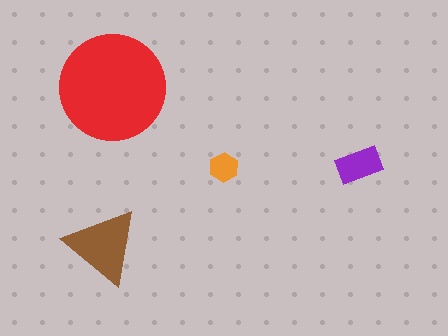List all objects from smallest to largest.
The orange hexagon, the purple rectangle, the brown triangle, the red circle.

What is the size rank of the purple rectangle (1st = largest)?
3rd.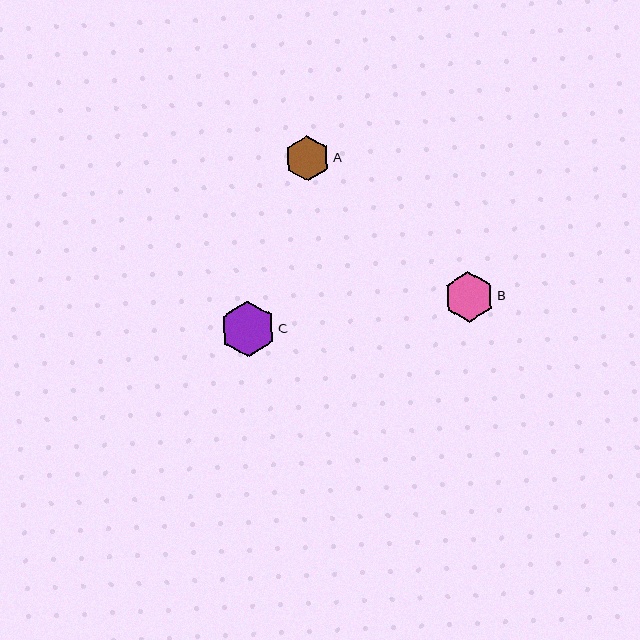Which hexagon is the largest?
Hexagon C is the largest with a size of approximately 56 pixels.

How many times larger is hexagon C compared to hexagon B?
Hexagon C is approximately 1.1 times the size of hexagon B.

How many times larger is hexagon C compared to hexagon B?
Hexagon C is approximately 1.1 times the size of hexagon B.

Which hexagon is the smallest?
Hexagon A is the smallest with a size of approximately 45 pixels.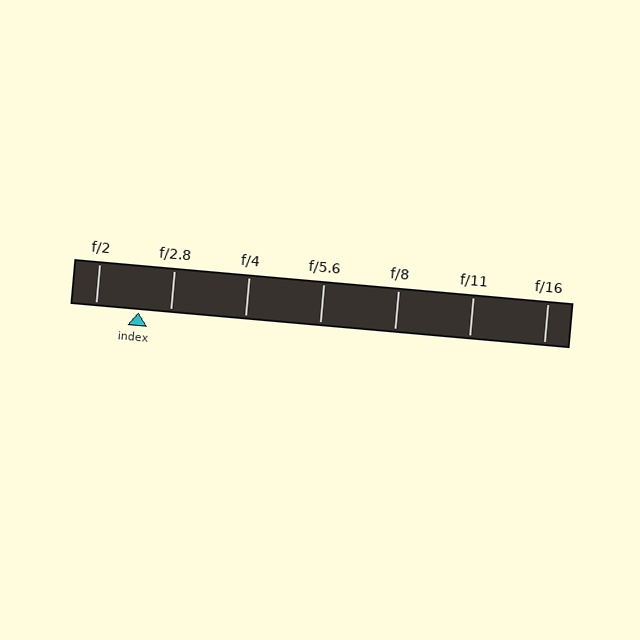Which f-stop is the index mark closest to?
The index mark is closest to f/2.8.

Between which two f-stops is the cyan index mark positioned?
The index mark is between f/2 and f/2.8.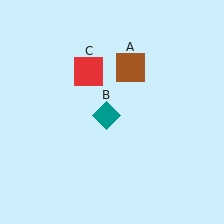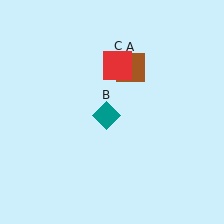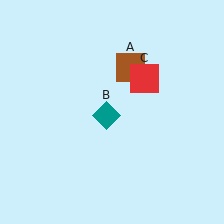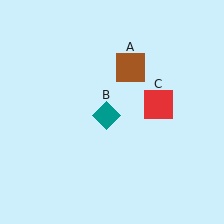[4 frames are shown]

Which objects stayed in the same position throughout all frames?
Brown square (object A) and teal diamond (object B) remained stationary.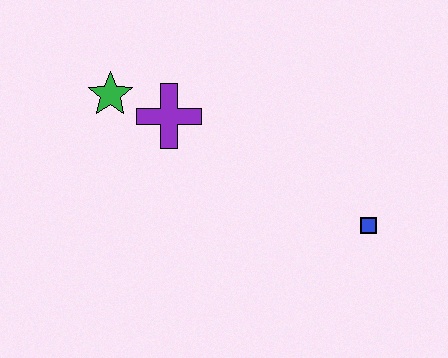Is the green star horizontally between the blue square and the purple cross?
No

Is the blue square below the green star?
Yes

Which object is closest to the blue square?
The purple cross is closest to the blue square.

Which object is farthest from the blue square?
The green star is farthest from the blue square.